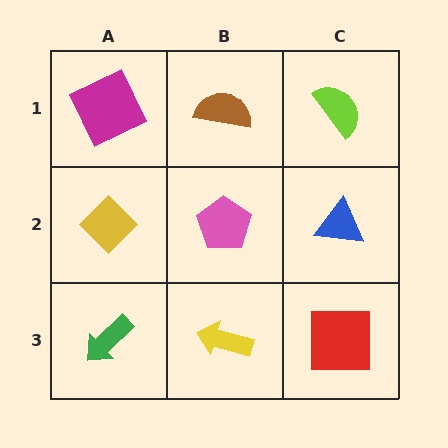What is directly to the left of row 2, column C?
A pink pentagon.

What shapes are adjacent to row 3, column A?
A yellow diamond (row 2, column A), a yellow arrow (row 3, column B).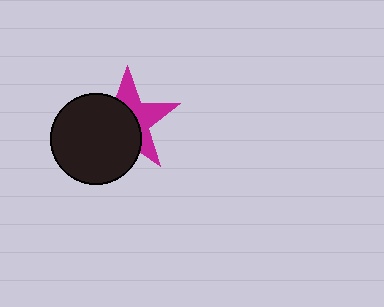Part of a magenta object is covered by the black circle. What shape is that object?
It is a star.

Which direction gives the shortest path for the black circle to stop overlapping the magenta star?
Moving toward the lower-left gives the shortest separation.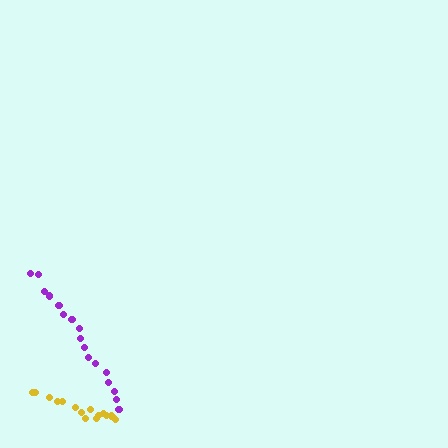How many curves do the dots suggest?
There are 2 distinct paths.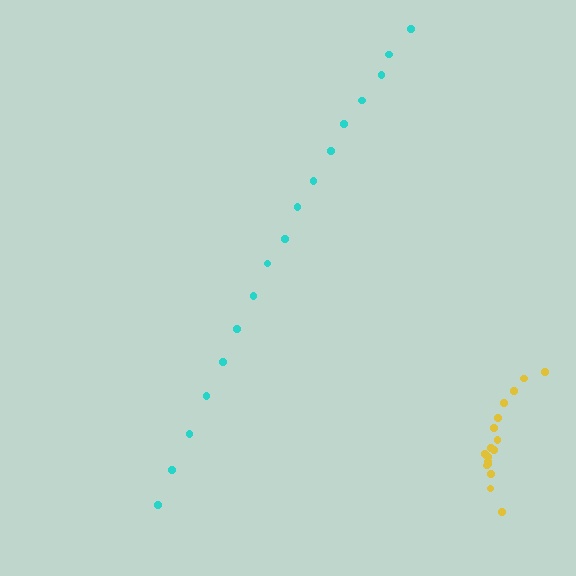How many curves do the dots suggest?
There are 2 distinct paths.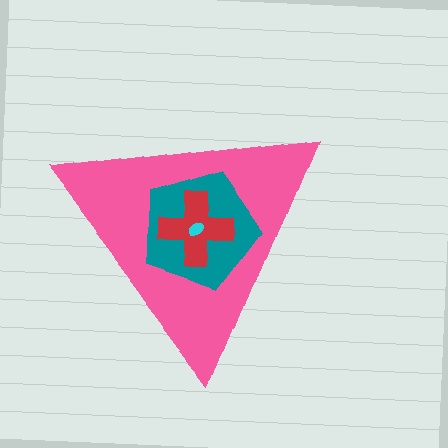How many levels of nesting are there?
4.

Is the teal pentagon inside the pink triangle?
Yes.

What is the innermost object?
The cyan ellipse.